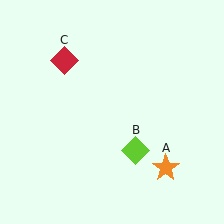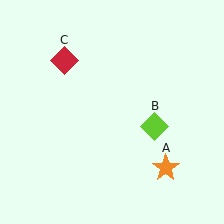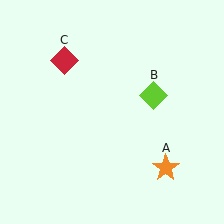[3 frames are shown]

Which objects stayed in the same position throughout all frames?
Orange star (object A) and red diamond (object C) remained stationary.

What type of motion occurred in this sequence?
The lime diamond (object B) rotated counterclockwise around the center of the scene.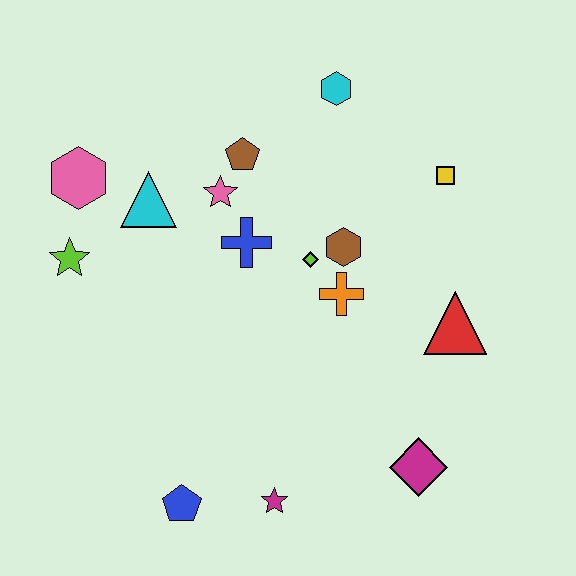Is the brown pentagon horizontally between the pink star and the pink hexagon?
No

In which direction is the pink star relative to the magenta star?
The pink star is above the magenta star.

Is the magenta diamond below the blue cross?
Yes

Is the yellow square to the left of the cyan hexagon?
No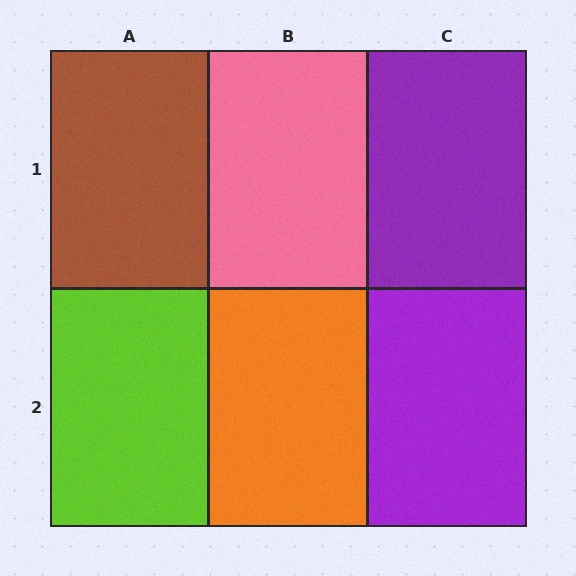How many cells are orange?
1 cell is orange.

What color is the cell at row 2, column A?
Lime.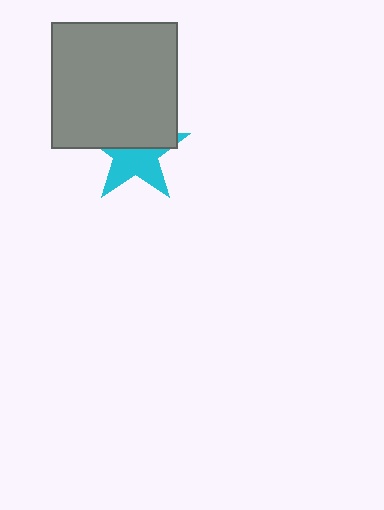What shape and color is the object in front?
The object in front is a gray square.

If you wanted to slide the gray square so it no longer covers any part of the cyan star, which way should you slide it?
Slide it up — that is the most direct way to separate the two shapes.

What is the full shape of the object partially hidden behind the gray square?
The partially hidden object is a cyan star.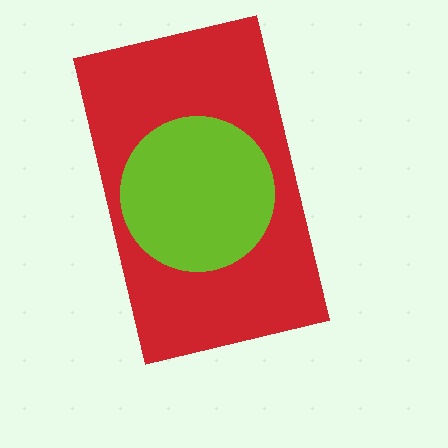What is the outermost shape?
The red rectangle.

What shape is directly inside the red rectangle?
The lime circle.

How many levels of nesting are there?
2.